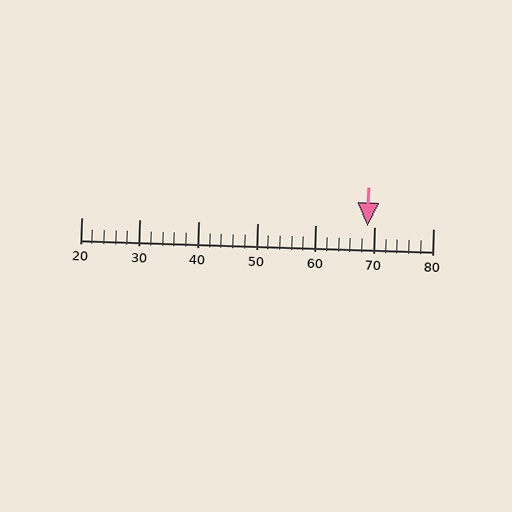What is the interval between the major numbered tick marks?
The major tick marks are spaced 10 units apart.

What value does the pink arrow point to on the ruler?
The pink arrow points to approximately 69.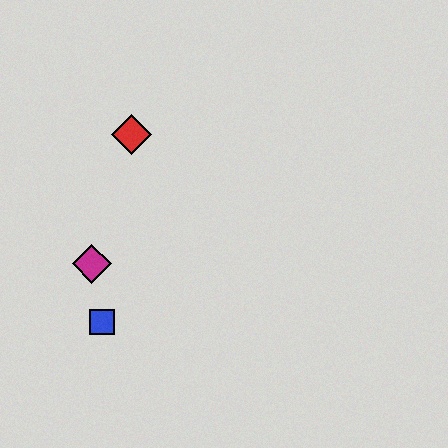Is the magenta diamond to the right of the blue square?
No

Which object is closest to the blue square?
The magenta diamond is closest to the blue square.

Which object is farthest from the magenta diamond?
The red diamond is farthest from the magenta diamond.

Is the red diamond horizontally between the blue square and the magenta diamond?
No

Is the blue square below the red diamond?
Yes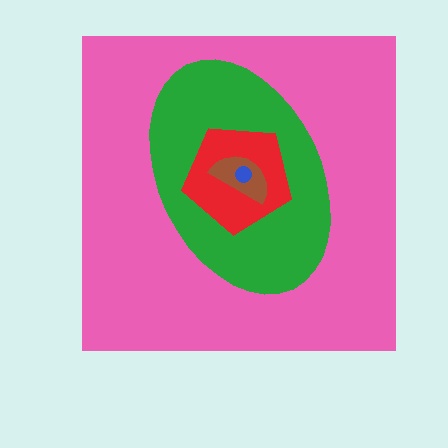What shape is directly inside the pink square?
The green ellipse.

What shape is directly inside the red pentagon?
The brown semicircle.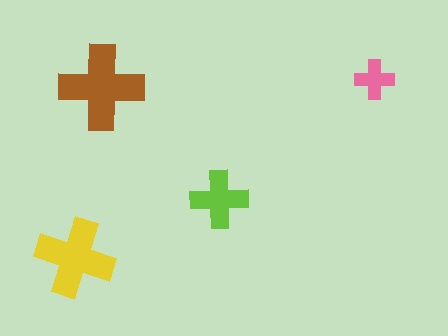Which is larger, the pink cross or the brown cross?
The brown one.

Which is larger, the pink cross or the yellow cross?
The yellow one.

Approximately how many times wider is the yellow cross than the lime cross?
About 1.5 times wider.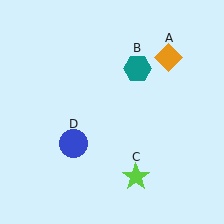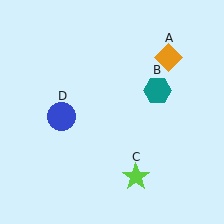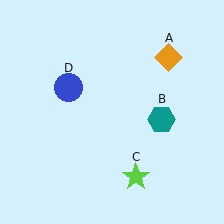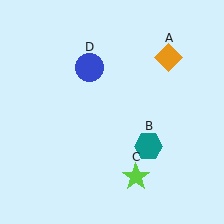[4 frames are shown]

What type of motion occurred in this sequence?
The teal hexagon (object B), blue circle (object D) rotated clockwise around the center of the scene.